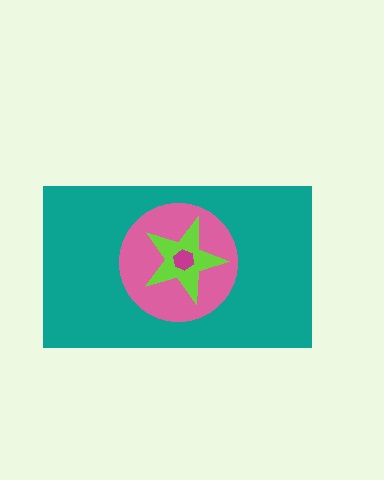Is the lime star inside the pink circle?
Yes.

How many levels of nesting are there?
4.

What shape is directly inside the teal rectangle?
The pink circle.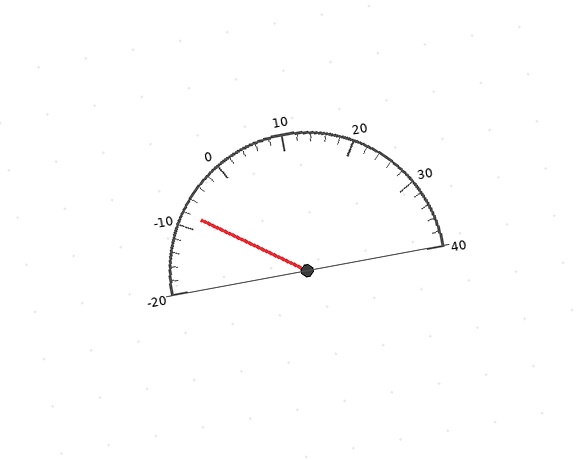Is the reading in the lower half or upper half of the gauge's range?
The reading is in the lower half of the range (-20 to 40).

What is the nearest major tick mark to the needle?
The nearest major tick mark is -10.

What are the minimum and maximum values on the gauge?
The gauge ranges from -20 to 40.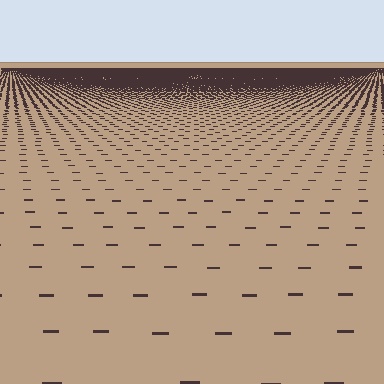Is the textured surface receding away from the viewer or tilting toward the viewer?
The surface is receding away from the viewer. Texture elements get smaller and denser toward the top.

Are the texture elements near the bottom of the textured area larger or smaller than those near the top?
Larger. Near the bottom, elements are closer to the viewer and appear at a bigger on-screen size.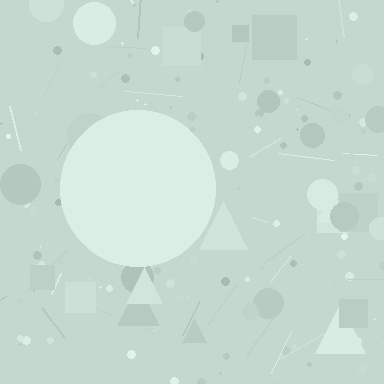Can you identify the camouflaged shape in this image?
The camouflaged shape is a circle.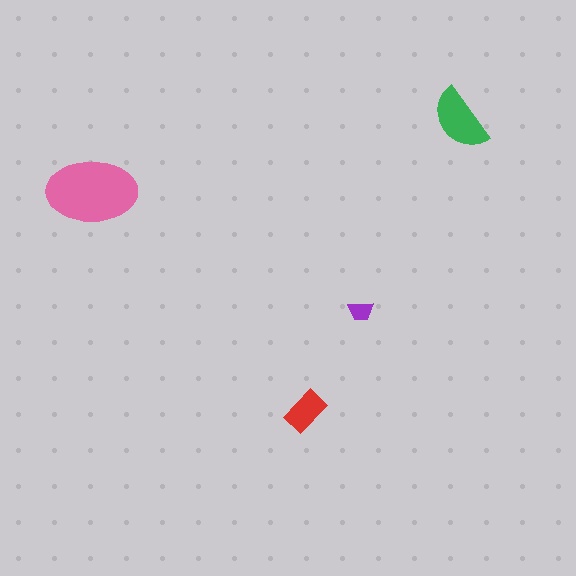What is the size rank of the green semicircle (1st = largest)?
2nd.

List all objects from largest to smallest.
The pink ellipse, the green semicircle, the red rectangle, the purple trapezoid.